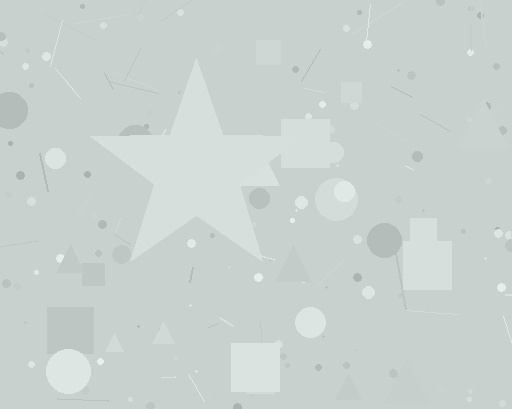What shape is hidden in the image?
A star is hidden in the image.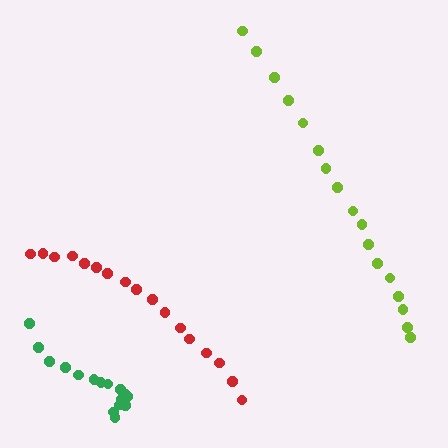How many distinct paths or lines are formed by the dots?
There are 3 distinct paths.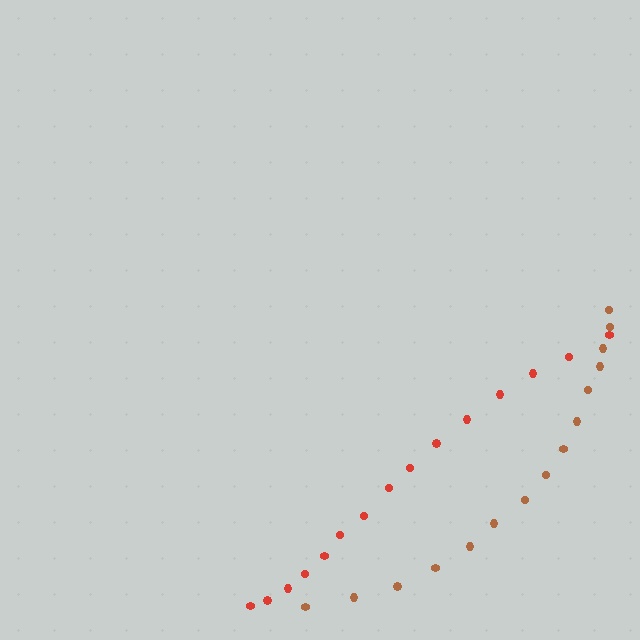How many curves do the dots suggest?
There are 2 distinct paths.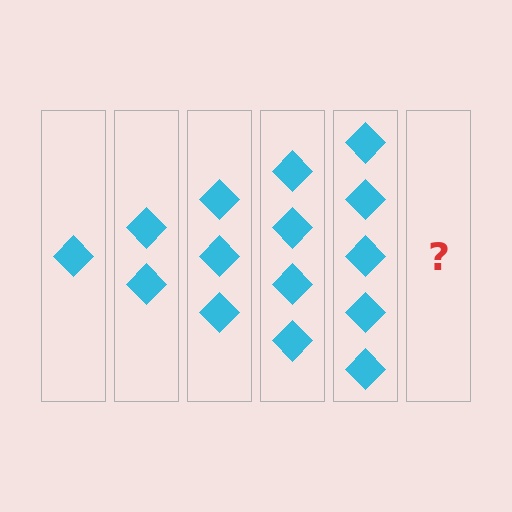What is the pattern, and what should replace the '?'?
The pattern is that each step adds one more diamond. The '?' should be 6 diamonds.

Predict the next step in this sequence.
The next step is 6 diamonds.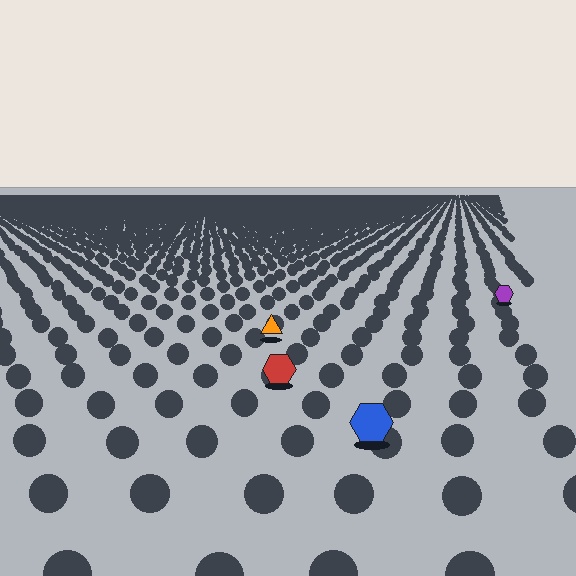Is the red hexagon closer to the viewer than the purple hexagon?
Yes. The red hexagon is closer — you can tell from the texture gradient: the ground texture is coarser near it.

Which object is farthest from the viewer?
The purple hexagon is farthest from the viewer. It appears smaller and the ground texture around it is denser.